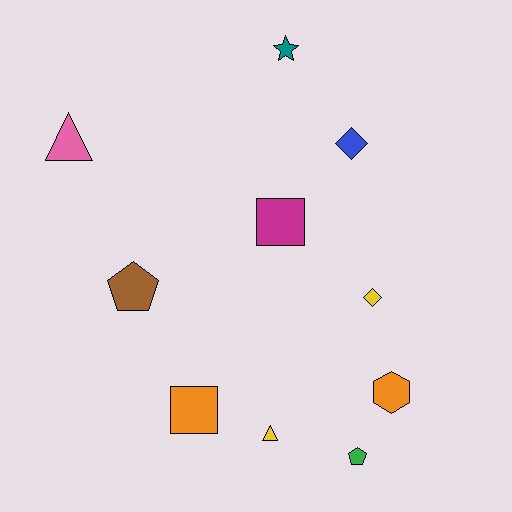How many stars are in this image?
There is 1 star.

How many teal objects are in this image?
There is 1 teal object.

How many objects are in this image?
There are 10 objects.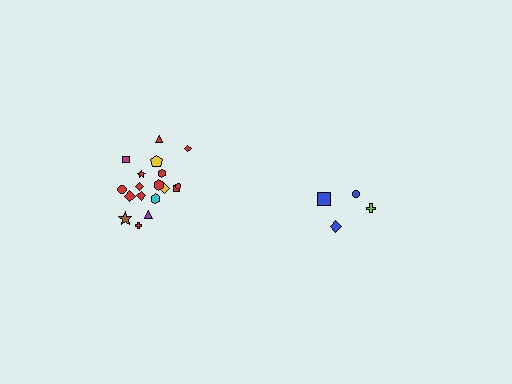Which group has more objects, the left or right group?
The left group.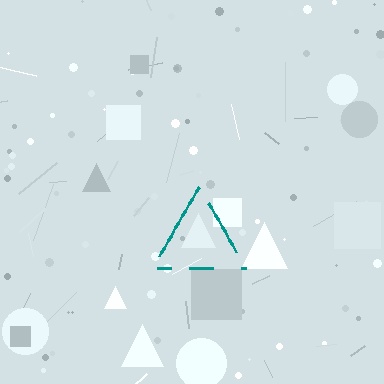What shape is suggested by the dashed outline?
The dashed outline suggests a triangle.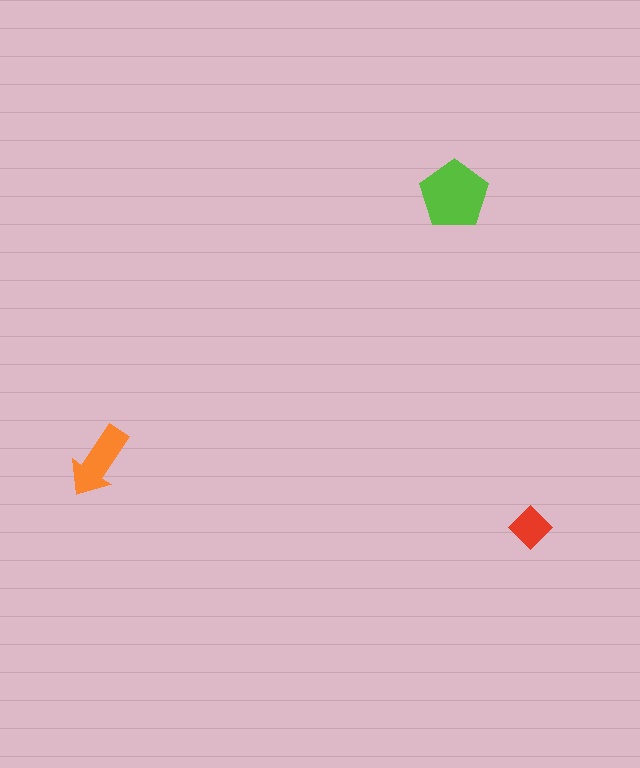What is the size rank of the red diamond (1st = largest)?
3rd.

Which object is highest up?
The lime pentagon is topmost.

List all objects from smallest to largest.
The red diamond, the orange arrow, the lime pentagon.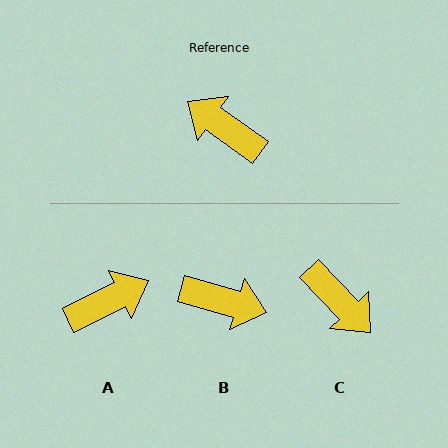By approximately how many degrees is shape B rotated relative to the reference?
Approximately 161 degrees clockwise.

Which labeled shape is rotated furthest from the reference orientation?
C, about 168 degrees away.